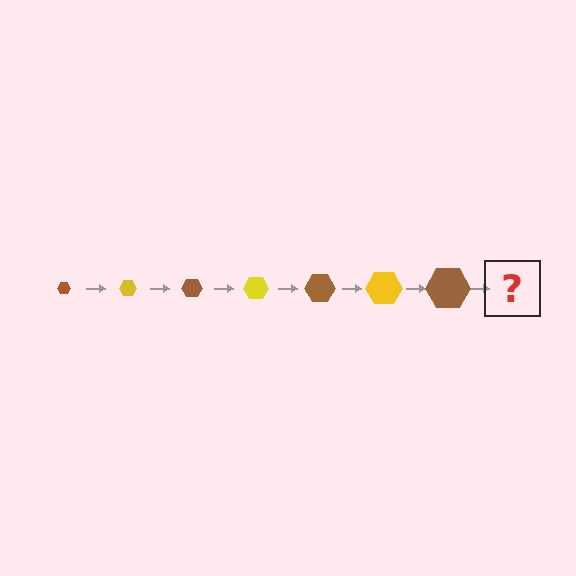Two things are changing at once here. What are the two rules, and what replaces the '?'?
The two rules are that the hexagon grows larger each step and the color cycles through brown and yellow. The '?' should be a yellow hexagon, larger than the previous one.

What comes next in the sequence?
The next element should be a yellow hexagon, larger than the previous one.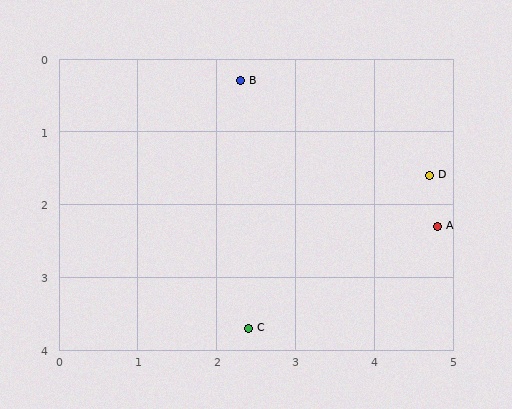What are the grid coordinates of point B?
Point B is at approximately (2.3, 0.3).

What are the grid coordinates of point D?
Point D is at approximately (4.7, 1.6).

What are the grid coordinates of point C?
Point C is at approximately (2.4, 3.7).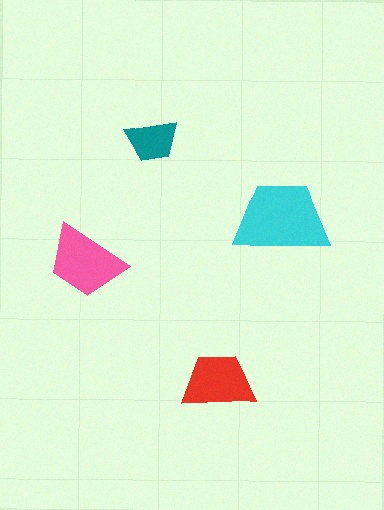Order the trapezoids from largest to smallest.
the cyan one, the pink one, the red one, the teal one.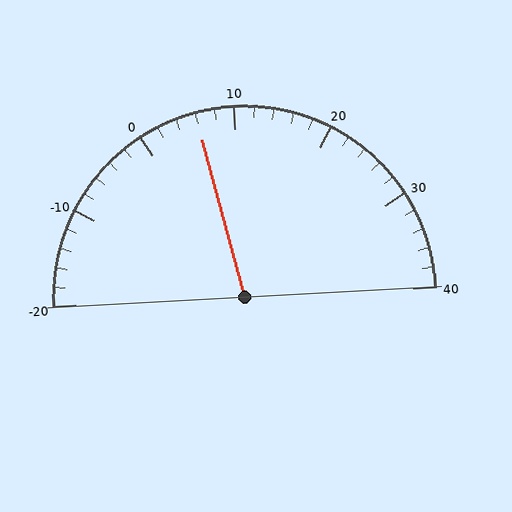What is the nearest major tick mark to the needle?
The nearest major tick mark is 10.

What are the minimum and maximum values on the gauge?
The gauge ranges from -20 to 40.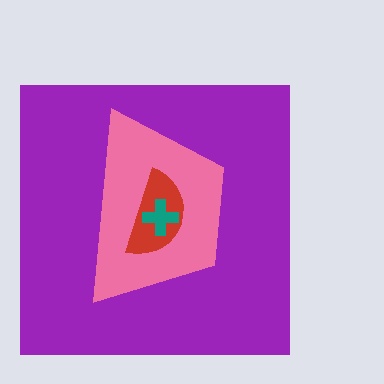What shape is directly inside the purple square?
The pink trapezoid.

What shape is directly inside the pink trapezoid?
The red semicircle.